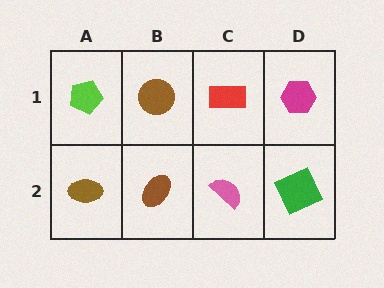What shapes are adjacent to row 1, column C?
A pink semicircle (row 2, column C), a brown circle (row 1, column B), a magenta hexagon (row 1, column D).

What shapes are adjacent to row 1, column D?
A green square (row 2, column D), a red rectangle (row 1, column C).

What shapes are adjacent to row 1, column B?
A brown ellipse (row 2, column B), a lime pentagon (row 1, column A), a red rectangle (row 1, column C).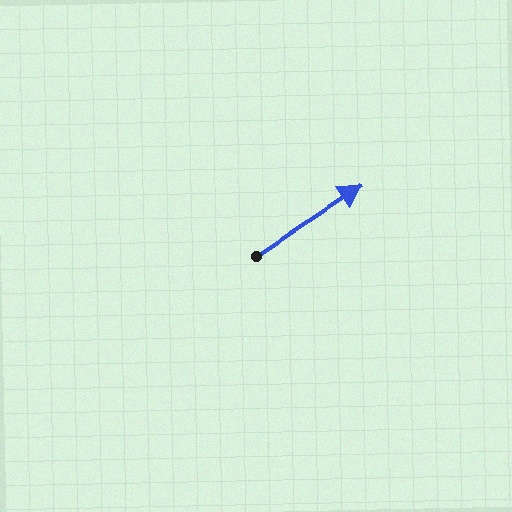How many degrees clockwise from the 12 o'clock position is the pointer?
Approximately 57 degrees.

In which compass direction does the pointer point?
Northeast.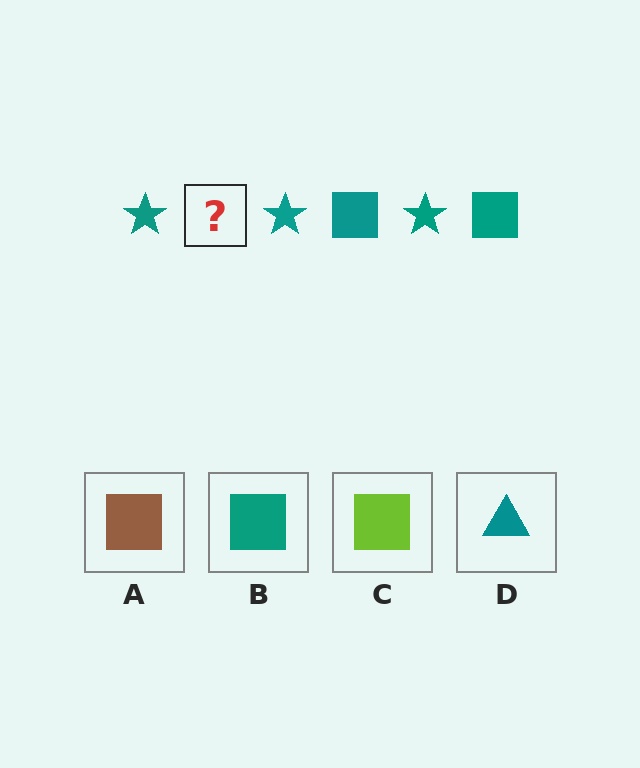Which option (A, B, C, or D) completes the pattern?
B.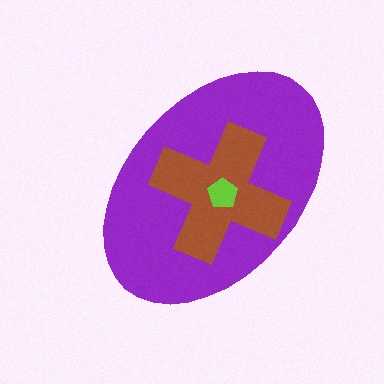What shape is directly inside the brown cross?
The lime pentagon.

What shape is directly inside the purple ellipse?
The brown cross.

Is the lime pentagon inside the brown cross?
Yes.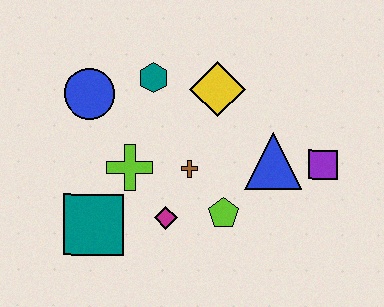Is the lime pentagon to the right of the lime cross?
Yes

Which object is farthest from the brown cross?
The purple square is farthest from the brown cross.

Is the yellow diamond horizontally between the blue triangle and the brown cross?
Yes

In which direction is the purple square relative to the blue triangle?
The purple square is to the right of the blue triangle.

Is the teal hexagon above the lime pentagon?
Yes